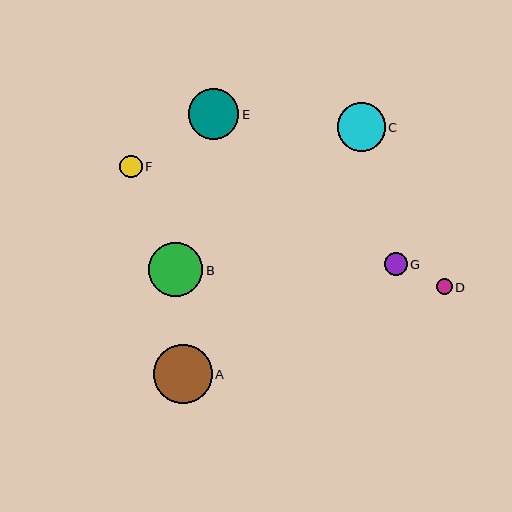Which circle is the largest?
Circle A is the largest with a size of approximately 58 pixels.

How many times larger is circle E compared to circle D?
Circle E is approximately 3.1 times the size of circle D.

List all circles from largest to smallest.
From largest to smallest: A, B, E, C, G, F, D.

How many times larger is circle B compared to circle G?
Circle B is approximately 2.4 times the size of circle G.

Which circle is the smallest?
Circle D is the smallest with a size of approximately 16 pixels.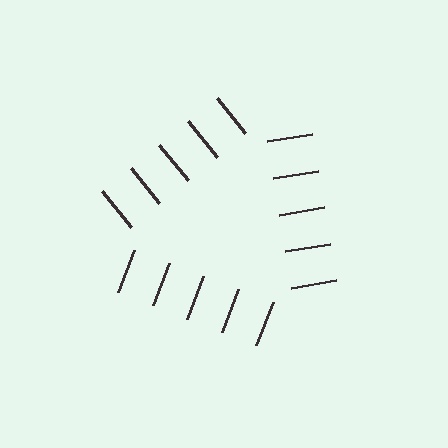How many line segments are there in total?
15 — 5 along each of the 3 edges.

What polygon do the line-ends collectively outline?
An illusory triangle — the line segments terminate on its edges but no continuous stroke is drawn.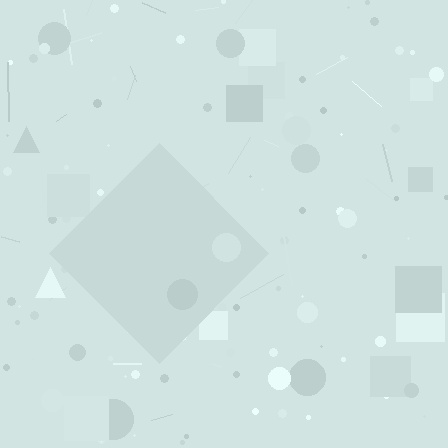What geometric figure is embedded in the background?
A diamond is embedded in the background.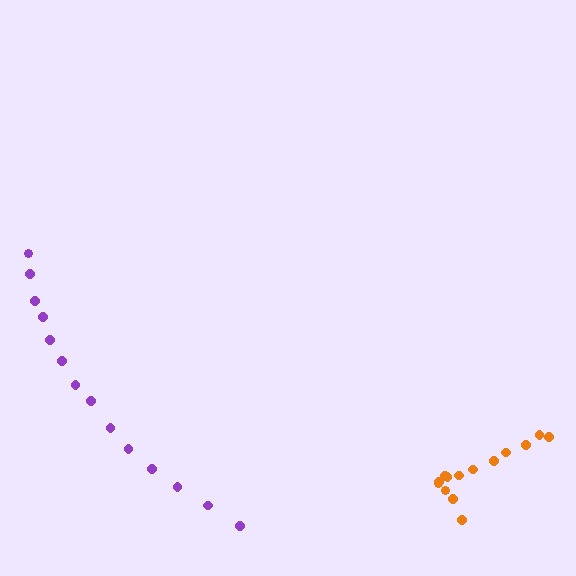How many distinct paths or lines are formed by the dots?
There are 2 distinct paths.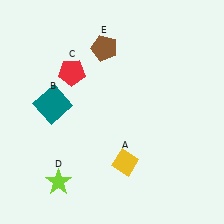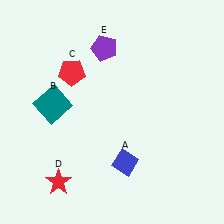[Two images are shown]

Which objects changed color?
A changed from yellow to blue. D changed from lime to red. E changed from brown to purple.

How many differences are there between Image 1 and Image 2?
There are 3 differences between the two images.